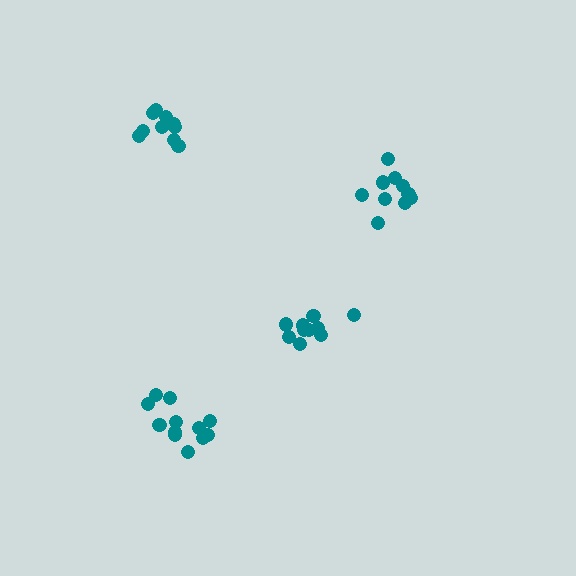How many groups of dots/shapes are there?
There are 4 groups.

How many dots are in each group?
Group 1: 10 dots, Group 2: 12 dots, Group 3: 11 dots, Group 4: 10 dots (43 total).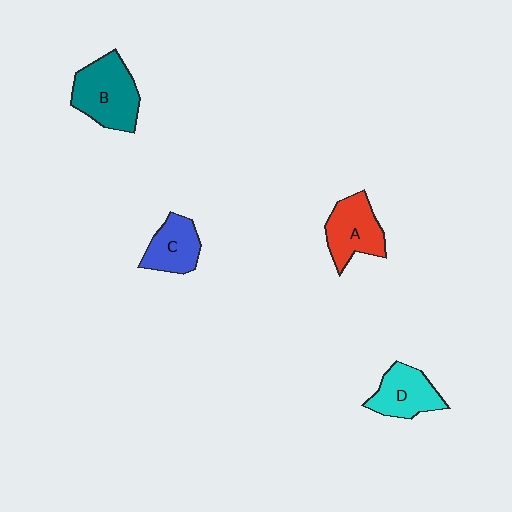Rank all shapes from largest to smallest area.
From largest to smallest: B (teal), A (red), D (cyan), C (blue).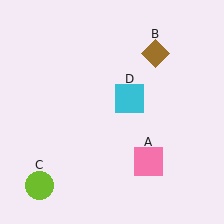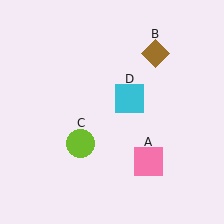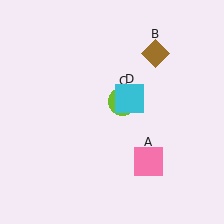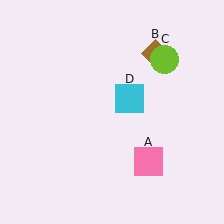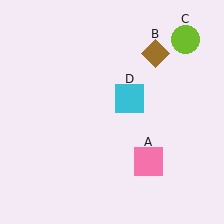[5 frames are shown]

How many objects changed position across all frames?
1 object changed position: lime circle (object C).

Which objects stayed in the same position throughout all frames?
Pink square (object A) and brown diamond (object B) and cyan square (object D) remained stationary.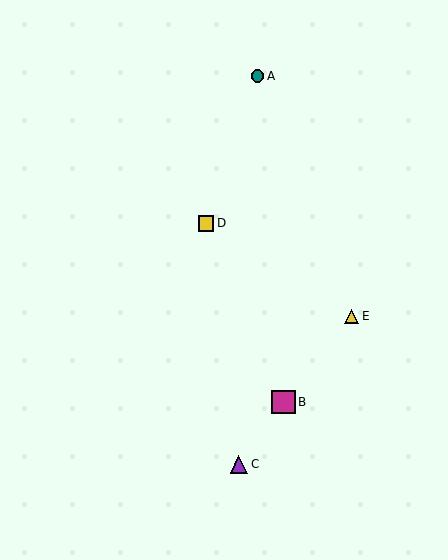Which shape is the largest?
The magenta square (labeled B) is the largest.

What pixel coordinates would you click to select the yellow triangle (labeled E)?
Click at (352, 316) to select the yellow triangle E.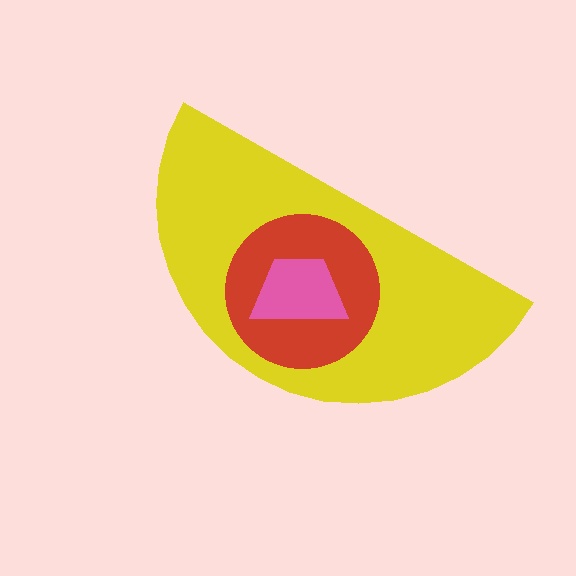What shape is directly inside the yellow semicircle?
The red circle.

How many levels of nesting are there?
3.